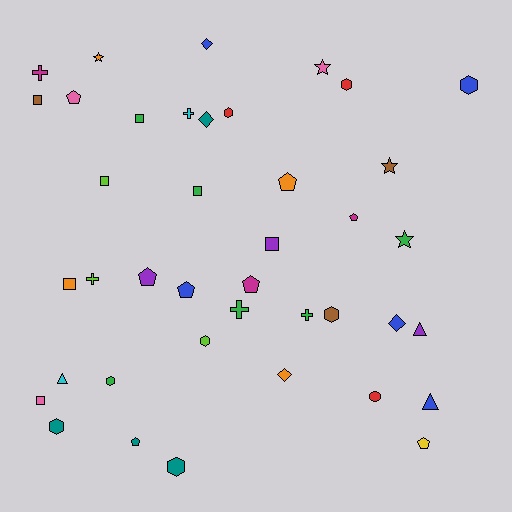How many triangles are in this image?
There are 3 triangles.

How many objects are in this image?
There are 40 objects.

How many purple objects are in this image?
There are 3 purple objects.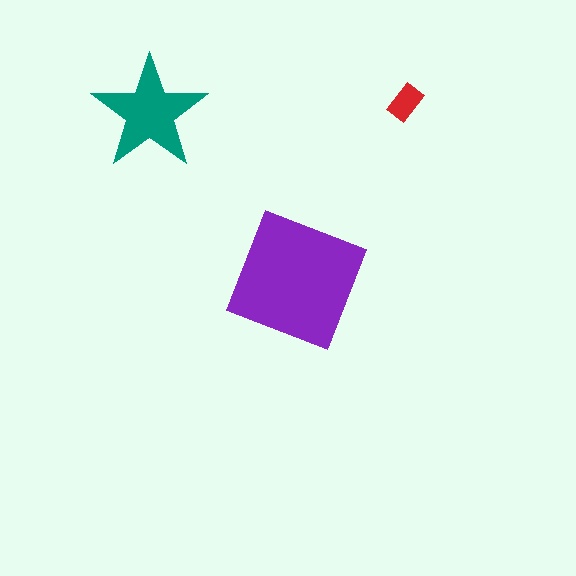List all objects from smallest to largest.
The red rectangle, the teal star, the purple square.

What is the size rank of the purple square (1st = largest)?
1st.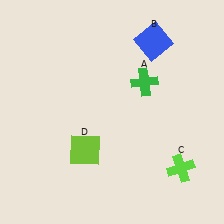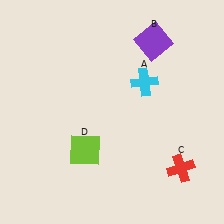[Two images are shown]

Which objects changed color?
A changed from green to cyan. B changed from blue to purple. C changed from lime to red.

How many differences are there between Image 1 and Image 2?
There are 3 differences between the two images.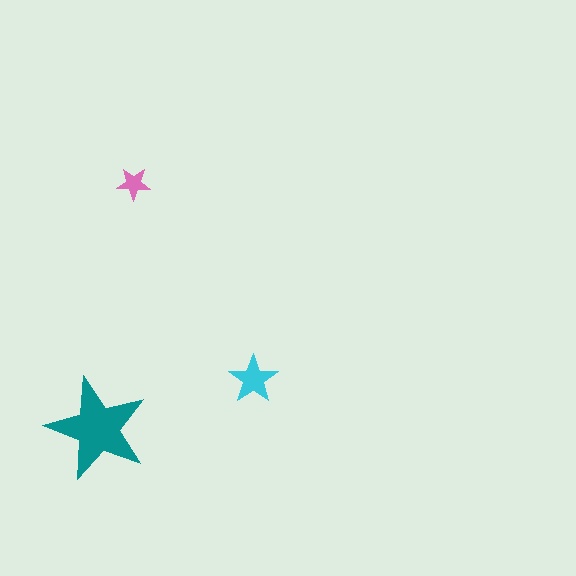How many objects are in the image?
There are 3 objects in the image.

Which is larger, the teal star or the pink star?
The teal one.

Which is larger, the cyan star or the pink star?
The cyan one.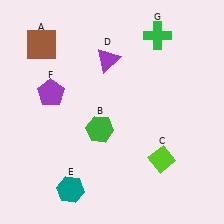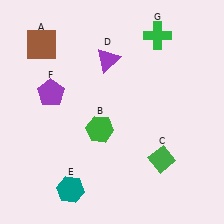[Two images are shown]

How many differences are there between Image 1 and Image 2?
There is 1 difference between the two images.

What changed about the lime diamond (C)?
In Image 1, C is lime. In Image 2, it changed to green.